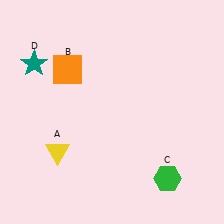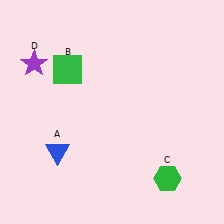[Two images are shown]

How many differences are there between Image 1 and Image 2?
There are 3 differences between the two images.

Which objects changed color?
A changed from yellow to blue. B changed from orange to green. D changed from teal to purple.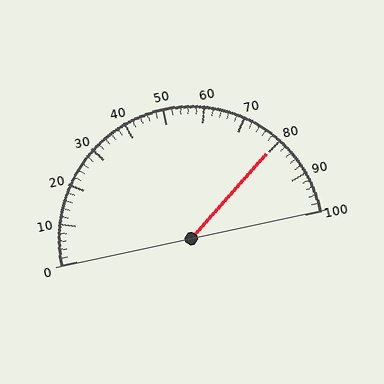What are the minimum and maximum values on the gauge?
The gauge ranges from 0 to 100.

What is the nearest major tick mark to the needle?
The nearest major tick mark is 80.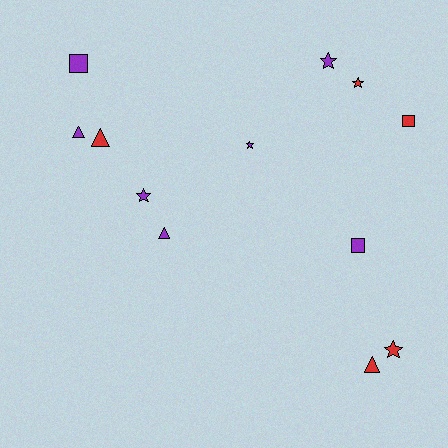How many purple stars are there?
There are 3 purple stars.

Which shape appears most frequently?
Star, with 5 objects.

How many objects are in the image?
There are 12 objects.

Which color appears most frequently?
Purple, with 7 objects.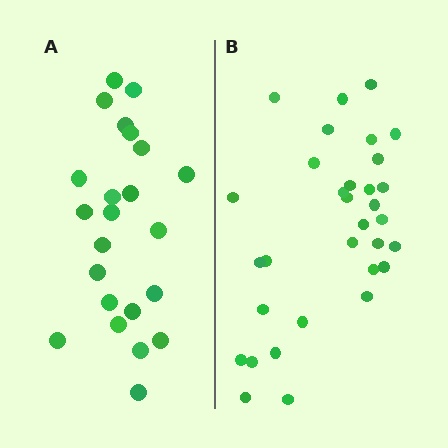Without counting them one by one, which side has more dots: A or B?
Region B (the right region) has more dots.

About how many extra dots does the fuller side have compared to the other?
Region B has roughly 8 or so more dots than region A.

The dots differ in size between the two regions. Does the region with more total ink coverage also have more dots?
No. Region A has more total ink coverage because its dots are larger, but region B actually contains more individual dots. Total area can be misleading — the number of items is what matters here.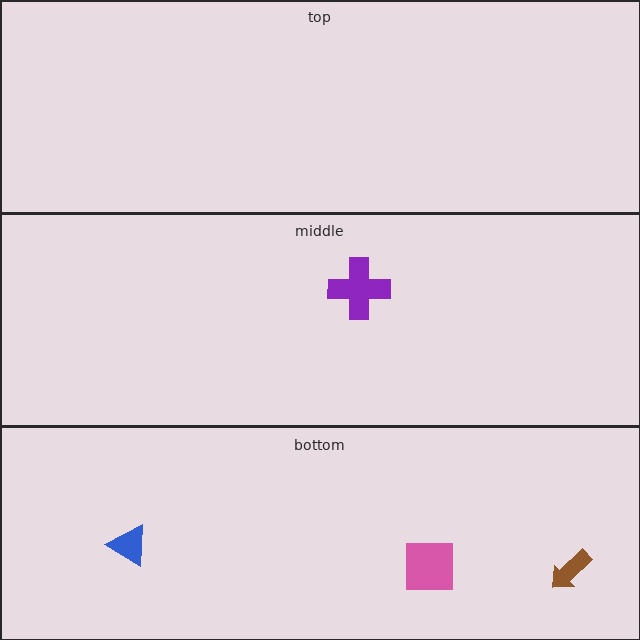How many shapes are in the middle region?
1.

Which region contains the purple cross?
The middle region.